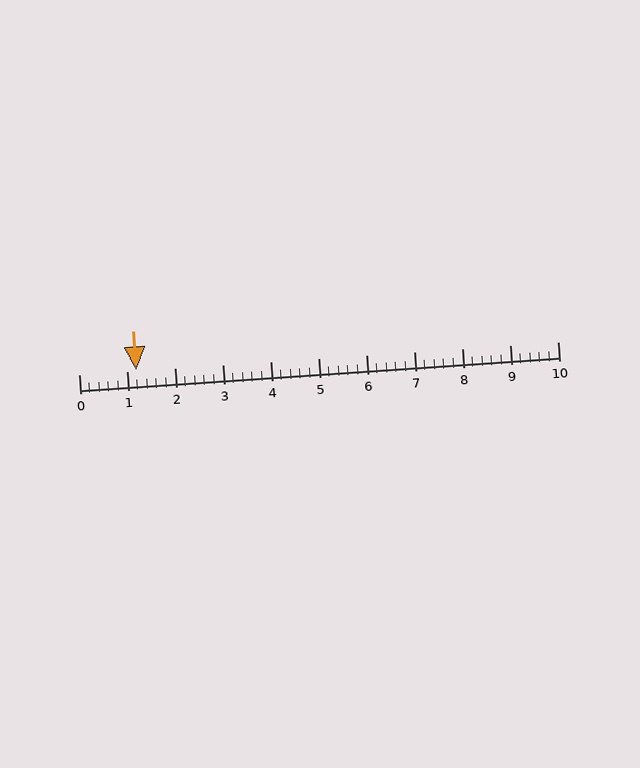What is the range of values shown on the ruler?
The ruler shows values from 0 to 10.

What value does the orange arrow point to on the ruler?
The orange arrow points to approximately 1.2.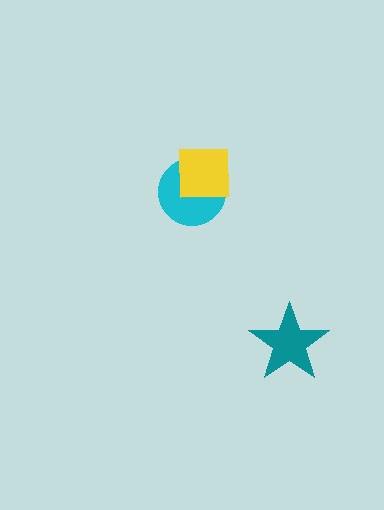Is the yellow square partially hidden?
No, no other shape covers it.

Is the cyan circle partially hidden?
Yes, it is partially covered by another shape.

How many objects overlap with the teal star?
0 objects overlap with the teal star.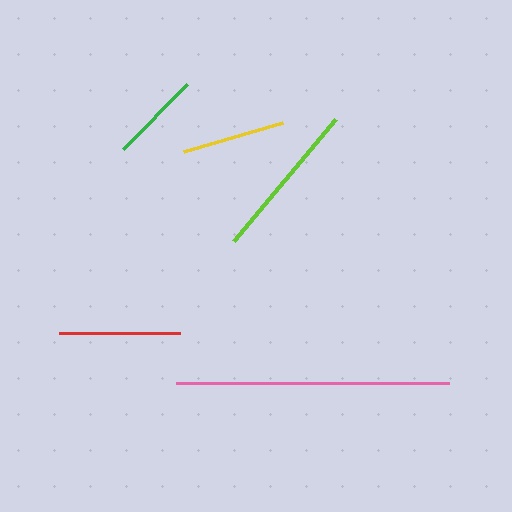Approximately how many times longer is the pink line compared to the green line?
The pink line is approximately 3.0 times the length of the green line.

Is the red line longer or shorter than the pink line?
The pink line is longer than the red line.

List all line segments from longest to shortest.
From longest to shortest: pink, lime, red, yellow, green.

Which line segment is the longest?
The pink line is the longest at approximately 274 pixels.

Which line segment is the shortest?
The green line is the shortest at approximately 91 pixels.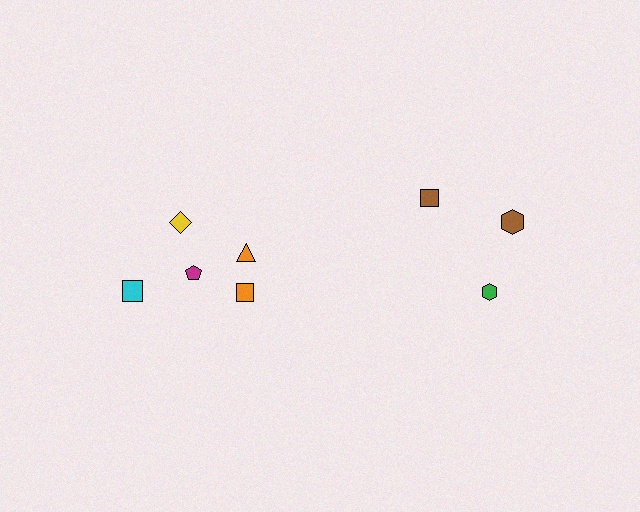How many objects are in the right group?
There are 3 objects.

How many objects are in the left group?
There are 5 objects.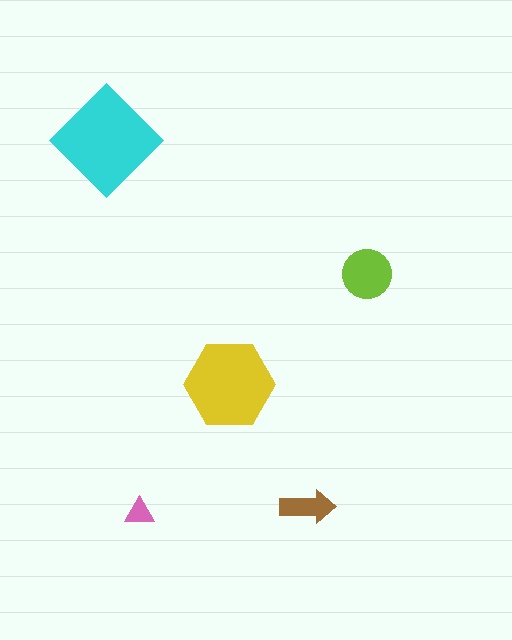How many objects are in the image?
There are 5 objects in the image.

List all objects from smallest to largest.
The pink triangle, the brown arrow, the lime circle, the yellow hexagon, the cyan diamond.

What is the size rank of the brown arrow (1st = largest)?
4th.